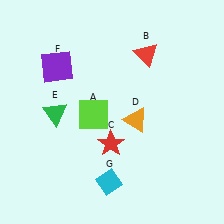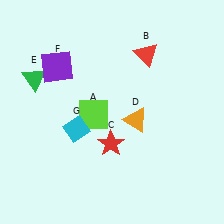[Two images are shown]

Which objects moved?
The objects that moved are: the green triangle (E), the cyan diamond (G).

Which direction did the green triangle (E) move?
The green triangle (E) moved up.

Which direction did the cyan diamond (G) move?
The cyan diamond (G) moved up.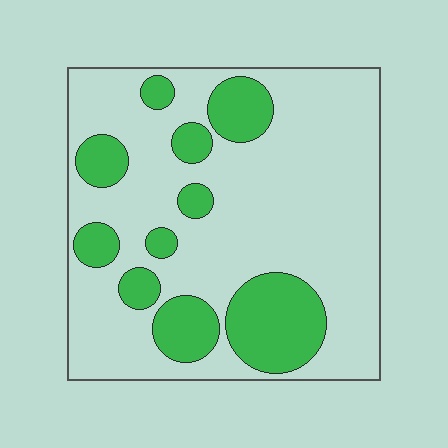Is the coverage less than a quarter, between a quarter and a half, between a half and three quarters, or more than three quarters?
Between a quarter and a half.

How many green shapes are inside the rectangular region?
10.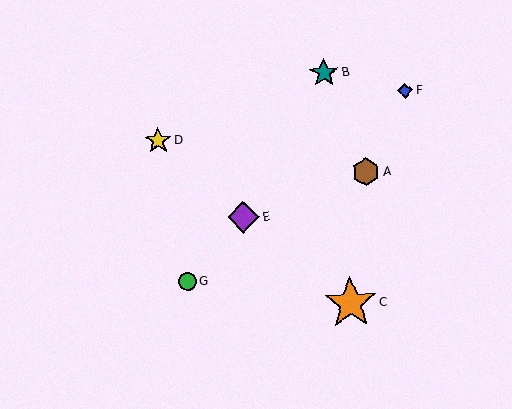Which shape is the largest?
The orange star (labeled C) is the largest.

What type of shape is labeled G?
Shape G is a green circle.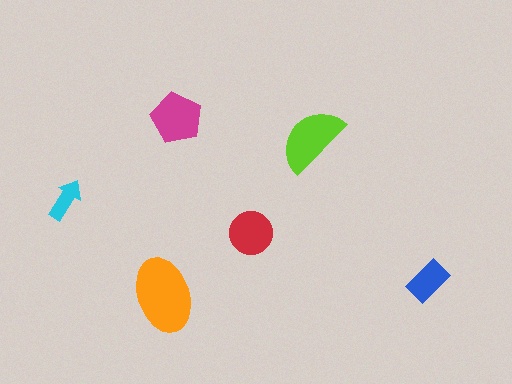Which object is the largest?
The orange ellipse.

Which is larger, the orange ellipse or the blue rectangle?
The orange ellipse.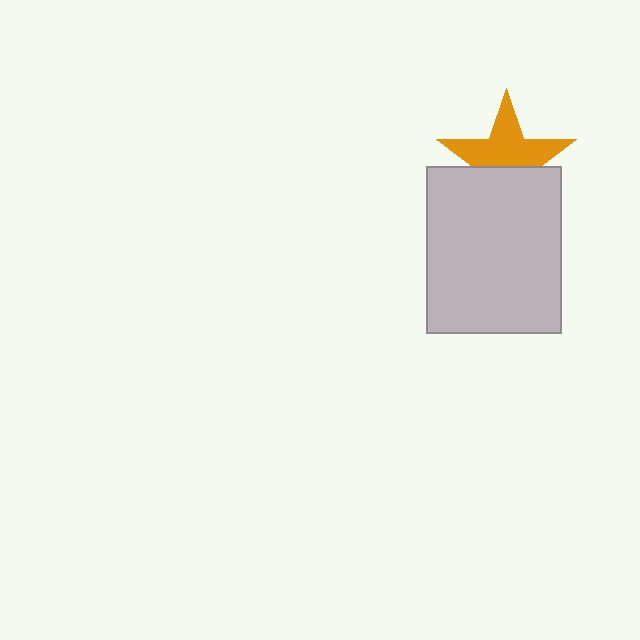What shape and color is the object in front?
The object in front is a light gray rectangle.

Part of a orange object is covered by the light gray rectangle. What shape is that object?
It is a star.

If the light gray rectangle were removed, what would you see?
You would see the complete orange star.